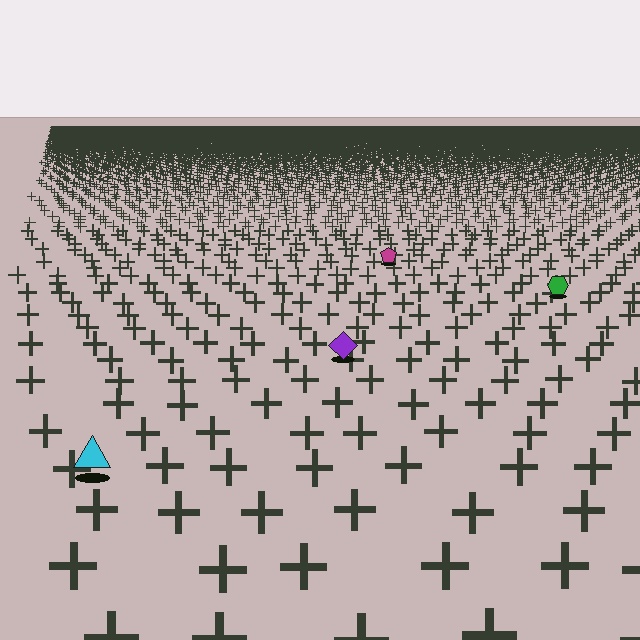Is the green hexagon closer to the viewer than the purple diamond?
No. The purple diamond is closer — you can tell from the texture gradient: the ground texture is coarser near it.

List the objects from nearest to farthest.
From nearest to farthest: the cyan triangle, the purple diamond, the green hexagon, the magenta pentagon.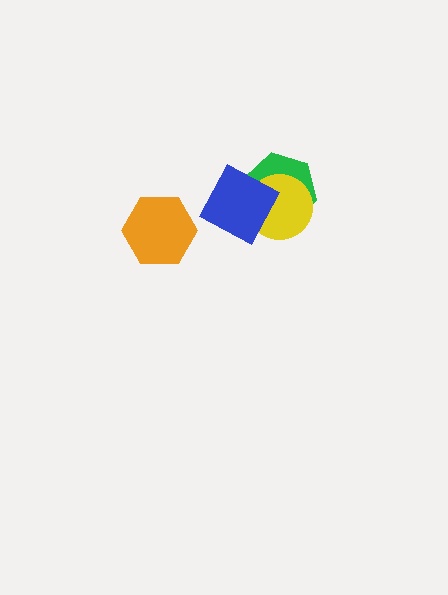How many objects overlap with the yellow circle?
2 objects overlap with the yellow circle.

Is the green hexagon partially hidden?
Yes, it is partially covered by another shape.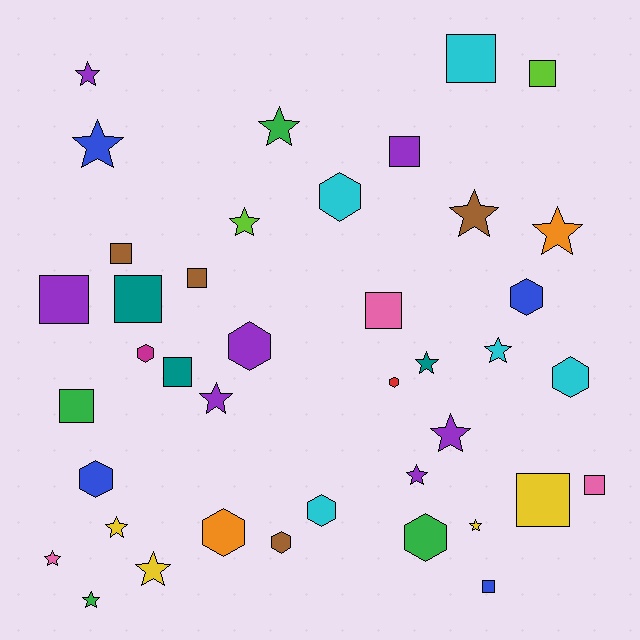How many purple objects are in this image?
There are 7 purple objects.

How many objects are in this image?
There are 40 objects.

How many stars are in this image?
There are 16 stars.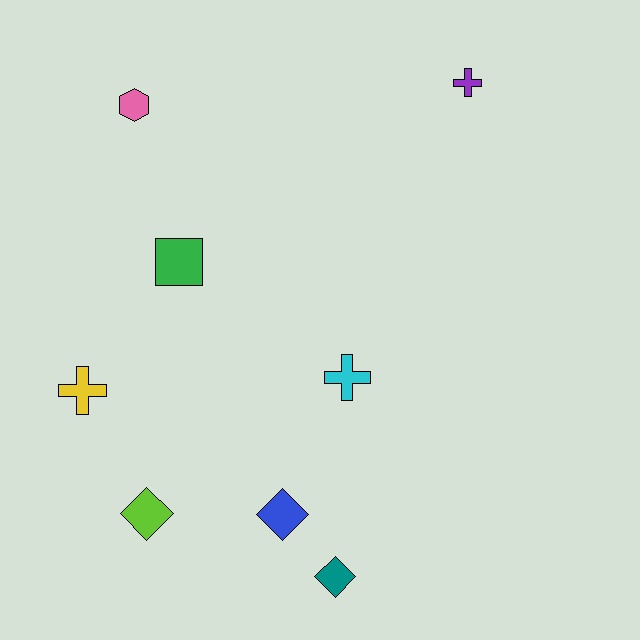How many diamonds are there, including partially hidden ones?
There are 3 diamonds.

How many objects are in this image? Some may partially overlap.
There are 8 objects.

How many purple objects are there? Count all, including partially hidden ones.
There is 1 purple object.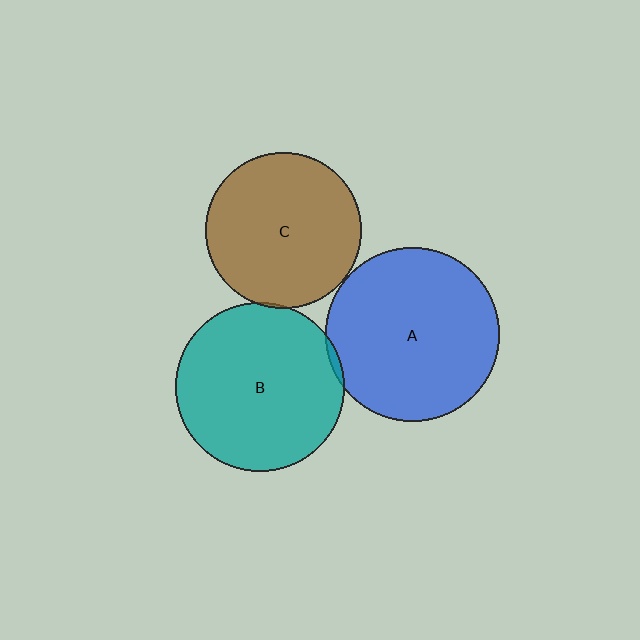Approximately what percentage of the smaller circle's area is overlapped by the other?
Approximately 5%.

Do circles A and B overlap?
Yes.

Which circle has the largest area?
Circle A (blue).